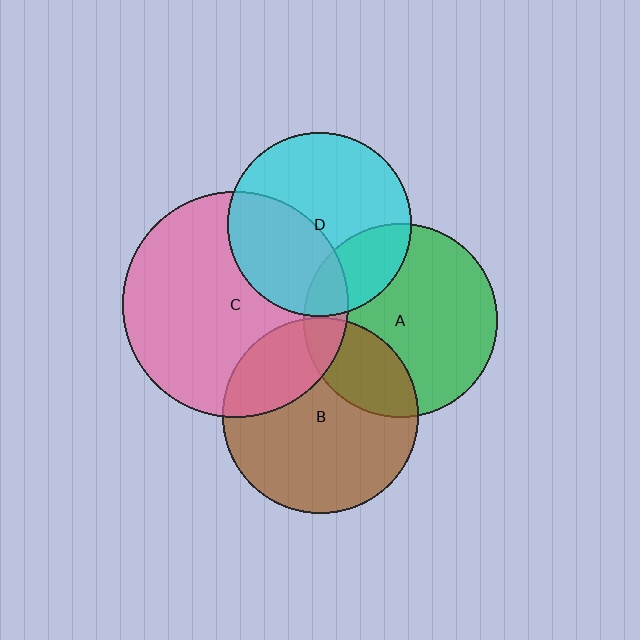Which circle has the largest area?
Circle C (pink).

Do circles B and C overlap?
Yes.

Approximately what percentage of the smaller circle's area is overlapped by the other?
Approximately 25%.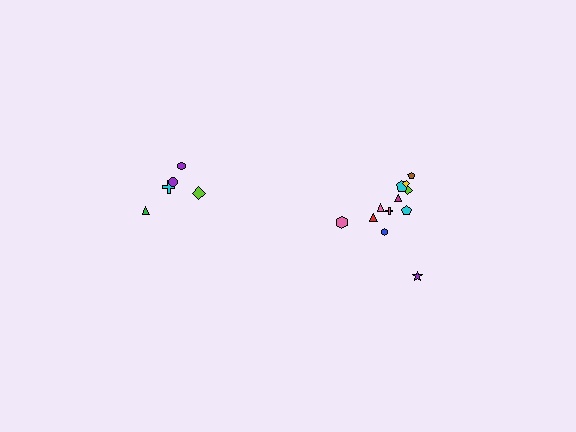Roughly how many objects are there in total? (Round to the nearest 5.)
Roughly 15 objects in total.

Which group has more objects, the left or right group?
The right group.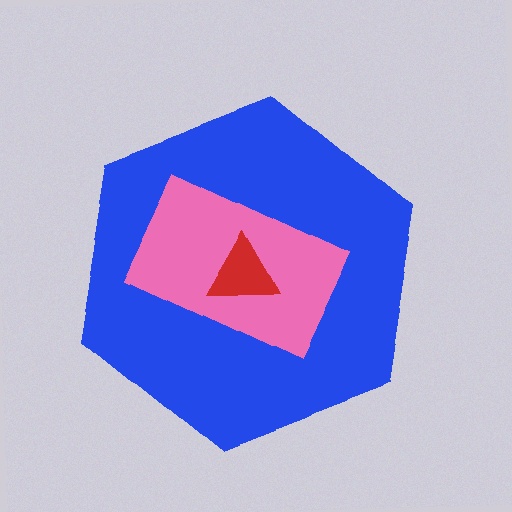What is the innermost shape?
The red triangle.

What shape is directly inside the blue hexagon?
The pink rectangle.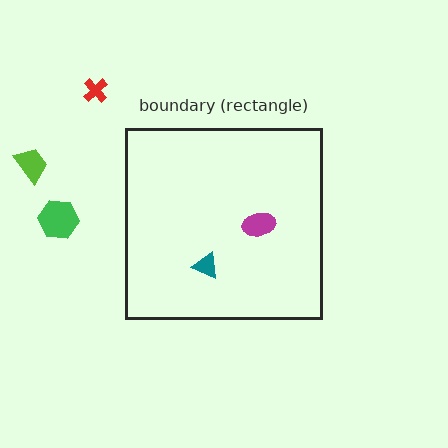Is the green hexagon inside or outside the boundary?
Outside.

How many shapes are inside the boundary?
2 inside, 3 outside.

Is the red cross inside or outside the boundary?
Outside.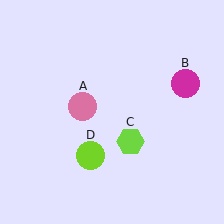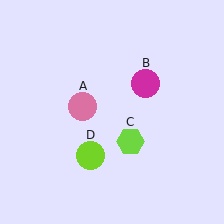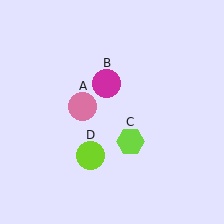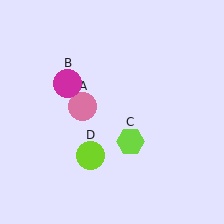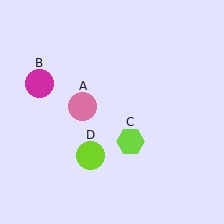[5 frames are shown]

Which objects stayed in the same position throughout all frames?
Pink circle (object A) and lime hexagon (object C) and lime circle (object D) remained stationary.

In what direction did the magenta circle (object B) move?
The magenta circle (object B) moved left.